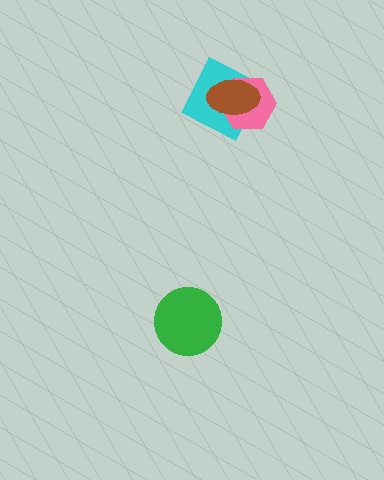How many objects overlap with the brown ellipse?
2 objects overlap with the brown ellipse.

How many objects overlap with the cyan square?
2 objects overlap with the cyan square.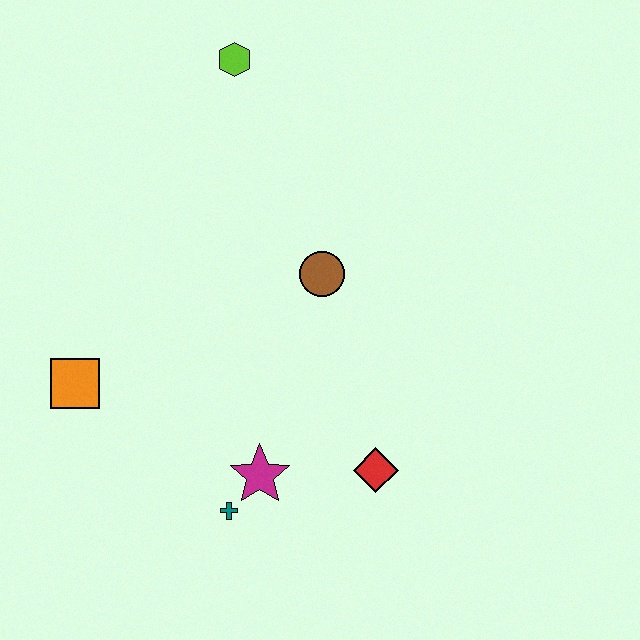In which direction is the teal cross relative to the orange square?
The teal cross is to the right of the orange square.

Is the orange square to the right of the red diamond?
No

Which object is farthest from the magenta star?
The lime hexagon is farthest from the magenta star.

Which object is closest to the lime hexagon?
The brown circle is closest to the lime hexagon.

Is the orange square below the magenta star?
No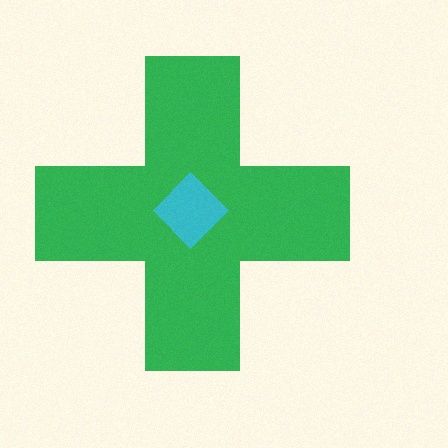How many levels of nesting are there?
2.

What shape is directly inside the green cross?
The cyan diamond.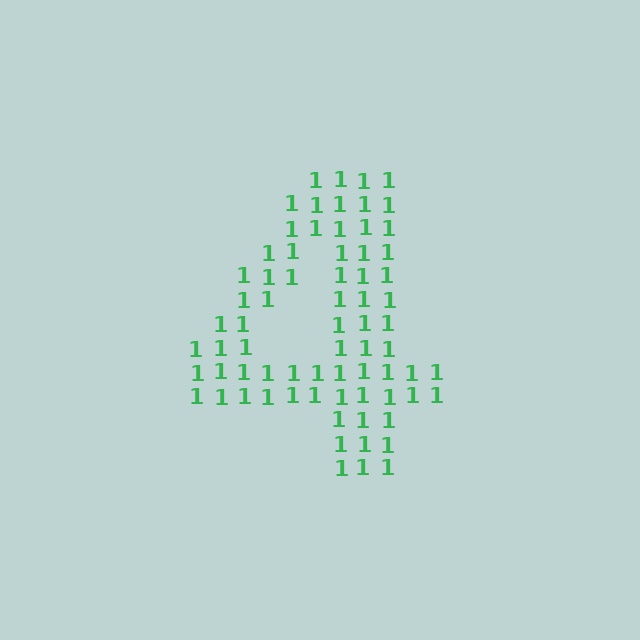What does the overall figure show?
The overall figure shows the digit 4.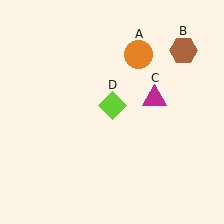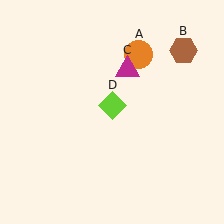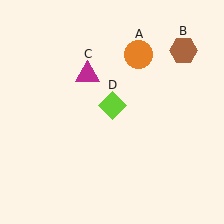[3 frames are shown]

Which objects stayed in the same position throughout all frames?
Orange circle (object A) and brown hexagon (object B) and lime diamond (object D) remained stationary.